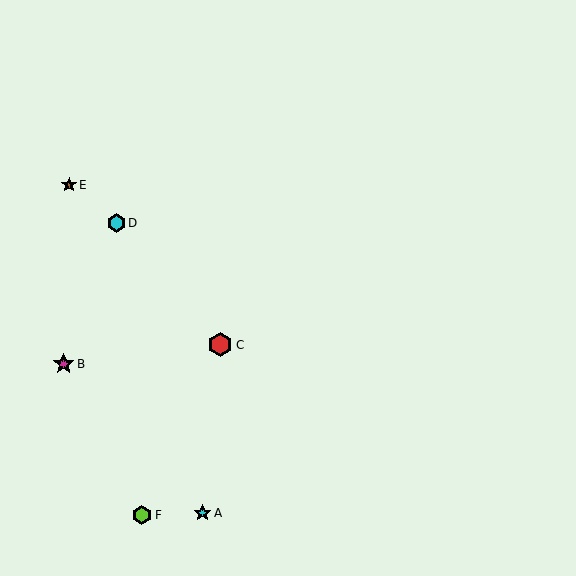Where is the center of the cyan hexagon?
The center of the cyan hexagon is at (116, 223).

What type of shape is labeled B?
Shape B is a magenta star.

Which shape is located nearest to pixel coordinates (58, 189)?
The brown star (labeled E) at (69, 185) is nearest to that location.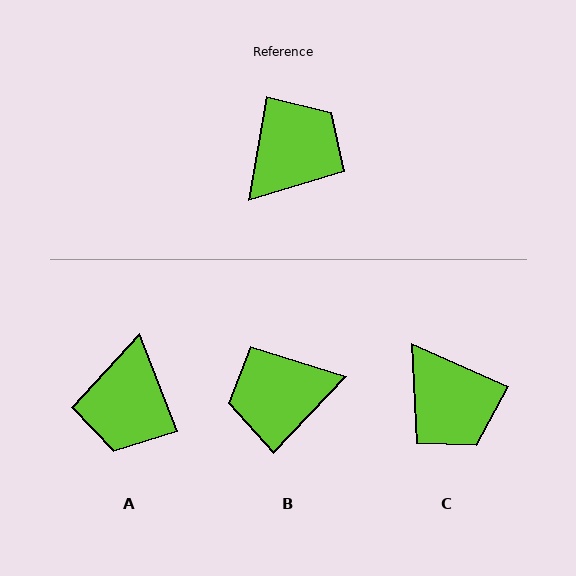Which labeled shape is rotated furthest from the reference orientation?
A, about 149 degrees away.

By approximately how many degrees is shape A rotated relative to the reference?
Approximately 149 degrees clockwise.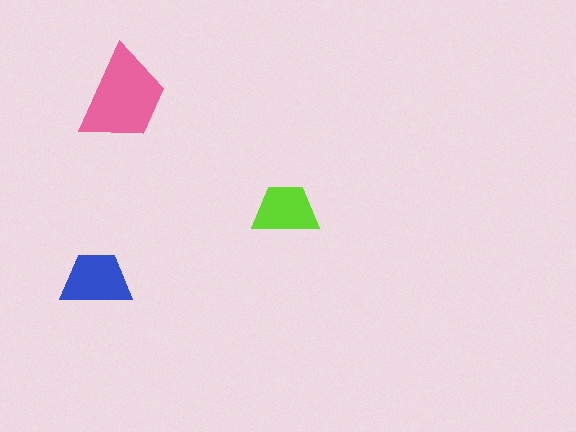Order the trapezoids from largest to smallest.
the pink one, the blue one, the lime one.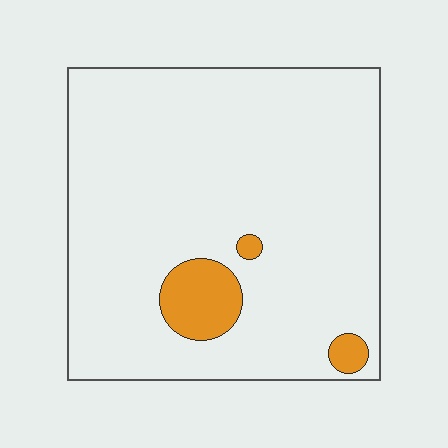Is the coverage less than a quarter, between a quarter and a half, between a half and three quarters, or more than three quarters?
Less than a quarter.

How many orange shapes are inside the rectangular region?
3.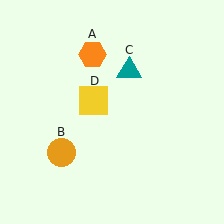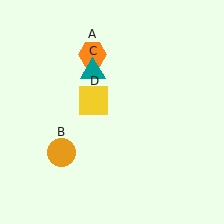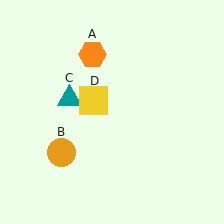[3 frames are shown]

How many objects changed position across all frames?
1 object changed position: teal triangle (object C).